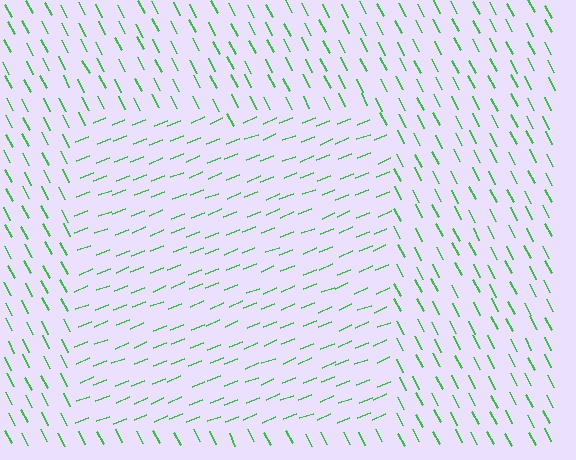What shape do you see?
I see a rectangle.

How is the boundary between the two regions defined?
The boundary is defined purely by a change in line orientation (approximately 84 degrees difference). All lines are the same color and thickness.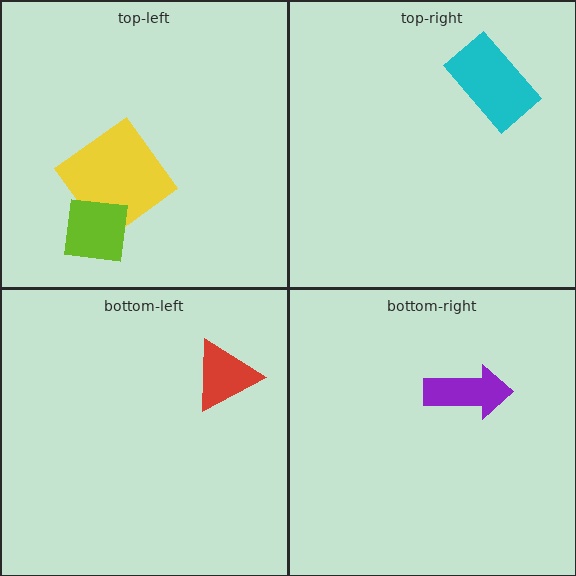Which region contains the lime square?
The top-left region.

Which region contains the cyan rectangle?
The top-right region.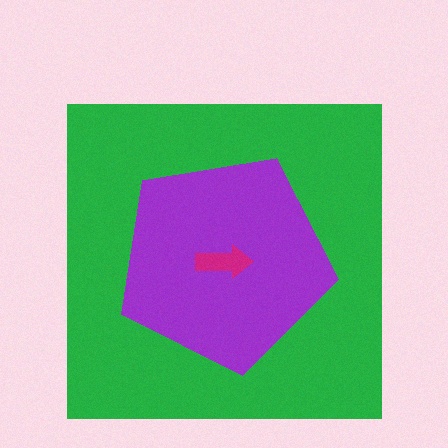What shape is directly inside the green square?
The purple pentagon.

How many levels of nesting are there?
3.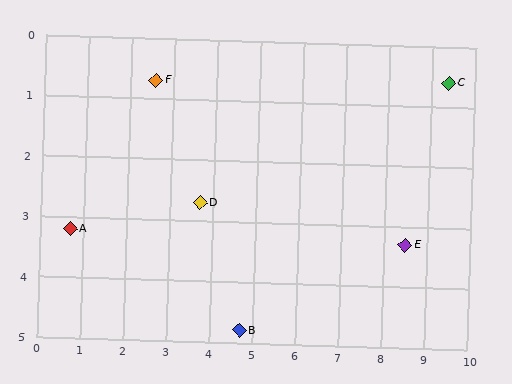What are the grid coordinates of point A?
Point A is at approximately (0.7, 3.2).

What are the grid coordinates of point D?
Point D is at approximately (3.7, 2.7).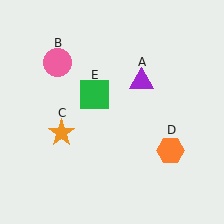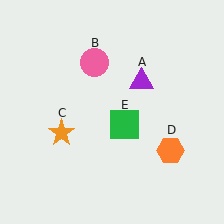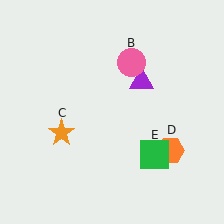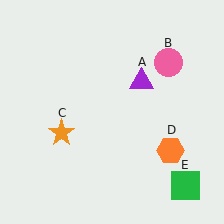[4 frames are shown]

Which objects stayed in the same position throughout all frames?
Purple triangle (object A) and orange star (object C) and orange hexagon (object D) remained stationary.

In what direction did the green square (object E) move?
The green square (object E) moved down and to the right.